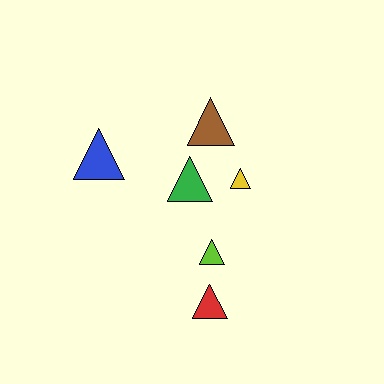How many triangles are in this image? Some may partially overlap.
There are 6 triangles.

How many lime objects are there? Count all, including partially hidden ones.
There is 1 lime object.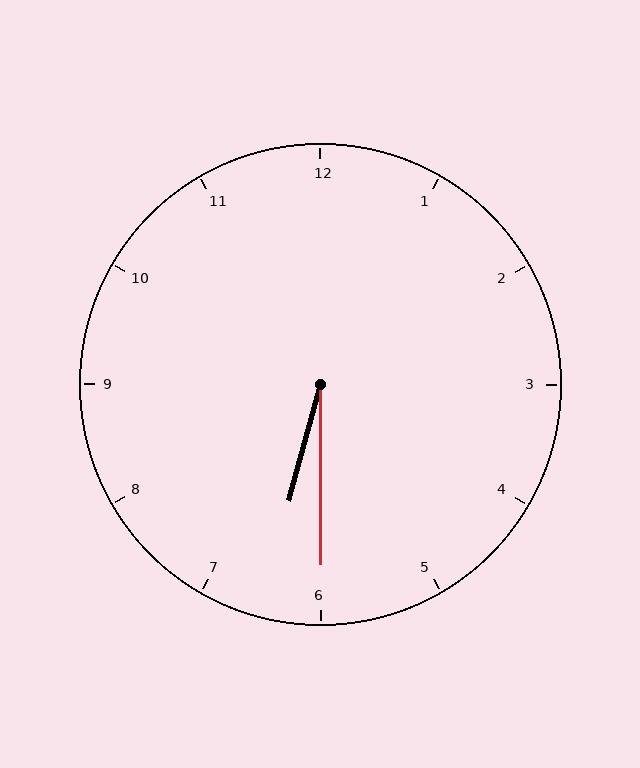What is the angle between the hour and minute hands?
Approximately 15 degrees.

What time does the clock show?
6:30.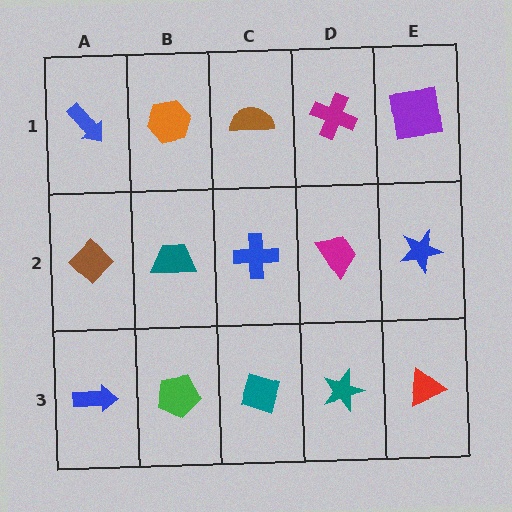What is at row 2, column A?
A brown diamond.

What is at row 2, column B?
A teal trapezoid.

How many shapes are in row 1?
5 shapes.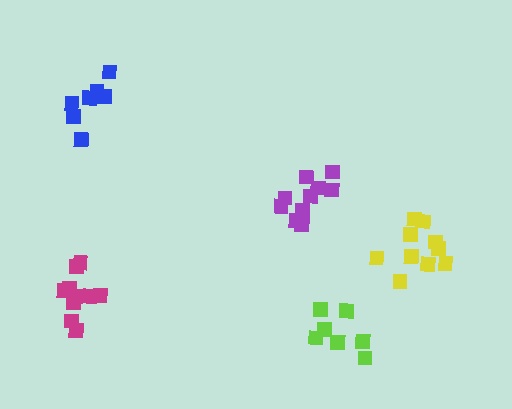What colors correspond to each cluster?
The clusters are colored: blue, yellow, purple, magenta, lime.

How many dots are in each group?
Group 1: 7 dots, Group 2: 10 dots, Group 3: 10 dots, Group 4: 10 dots, Group 5: 7 dots (44 total).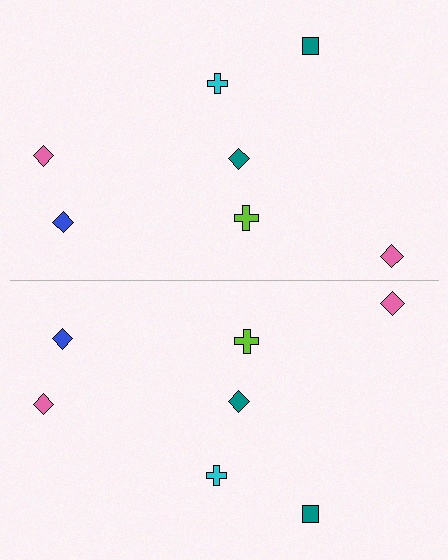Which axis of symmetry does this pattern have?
The pattern has a horizontal axis of symmetry running through the center of the image.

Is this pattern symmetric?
Yes, this pattern has bilateral (reflection) symmetry.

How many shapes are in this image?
There are 14 shapes in this image.